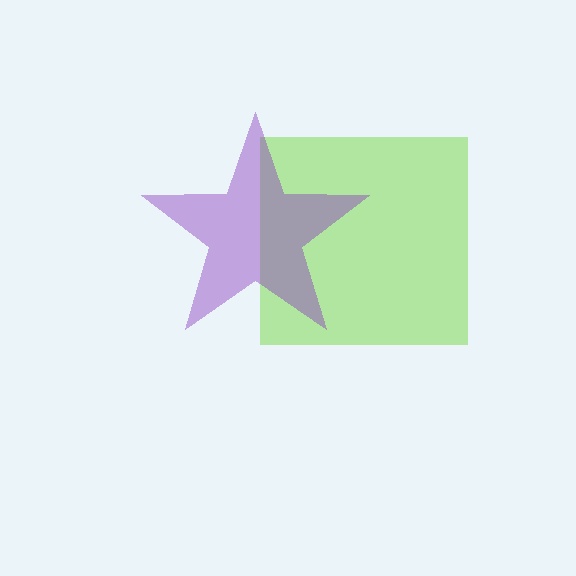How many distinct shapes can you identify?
There are 2 distinct shapes: a lime square, a purple star.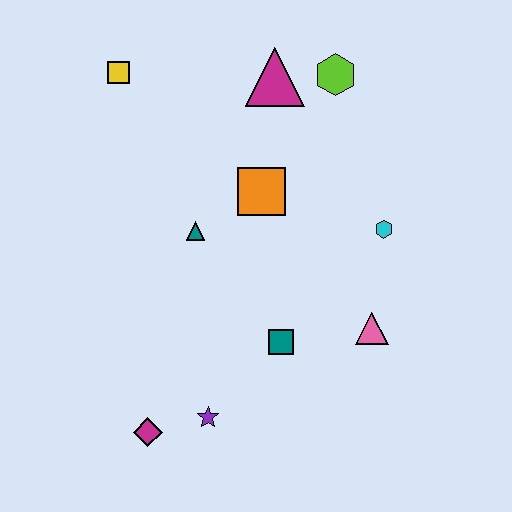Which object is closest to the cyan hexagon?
The pink triangle is closest to the cyan hexagon.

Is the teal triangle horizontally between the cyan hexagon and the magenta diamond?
Yes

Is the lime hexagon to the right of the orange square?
Yes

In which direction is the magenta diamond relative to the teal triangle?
The magenta diamond is below the teal triangle.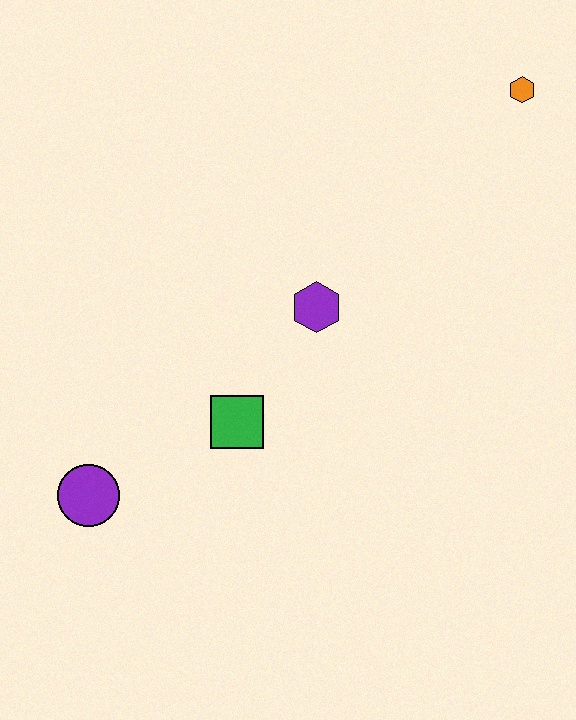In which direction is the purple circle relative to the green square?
The purple circle is to the left of the green square.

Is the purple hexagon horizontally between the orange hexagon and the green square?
Yes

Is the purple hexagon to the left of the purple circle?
No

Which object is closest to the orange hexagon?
The purple hexagon is closest to the orange hexagon.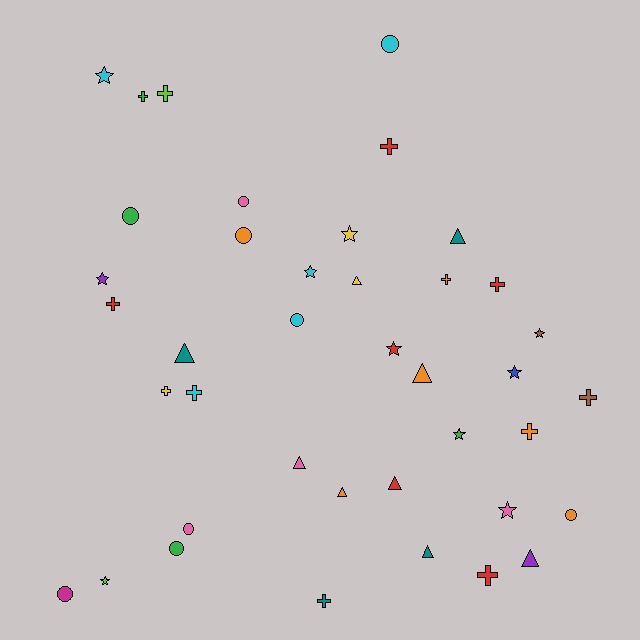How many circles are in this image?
There are 9 circles.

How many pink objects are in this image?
There are 4 pink objects.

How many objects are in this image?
There are 40 objects.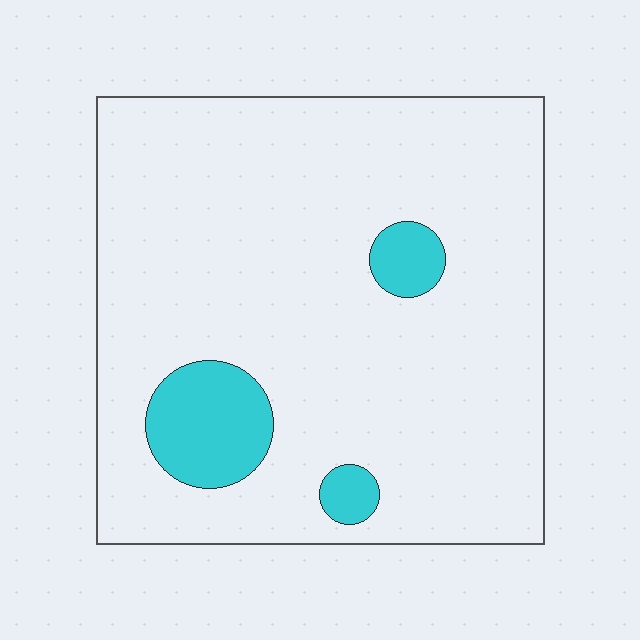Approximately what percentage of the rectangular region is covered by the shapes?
Approximately 10%.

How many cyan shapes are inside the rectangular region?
3.